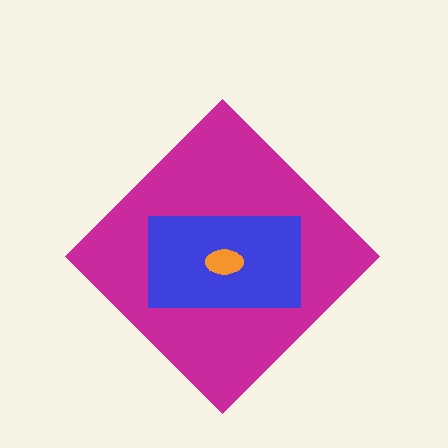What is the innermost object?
The orange ellipse.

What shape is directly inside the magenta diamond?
The blue rectangle.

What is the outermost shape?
The magenta diamond.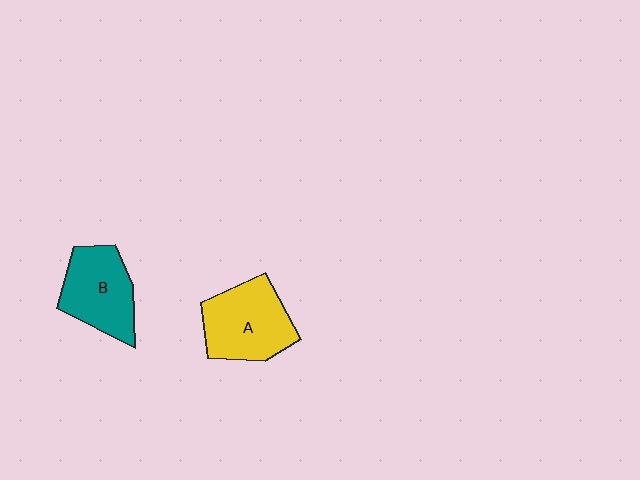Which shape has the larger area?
Shape A (yellow).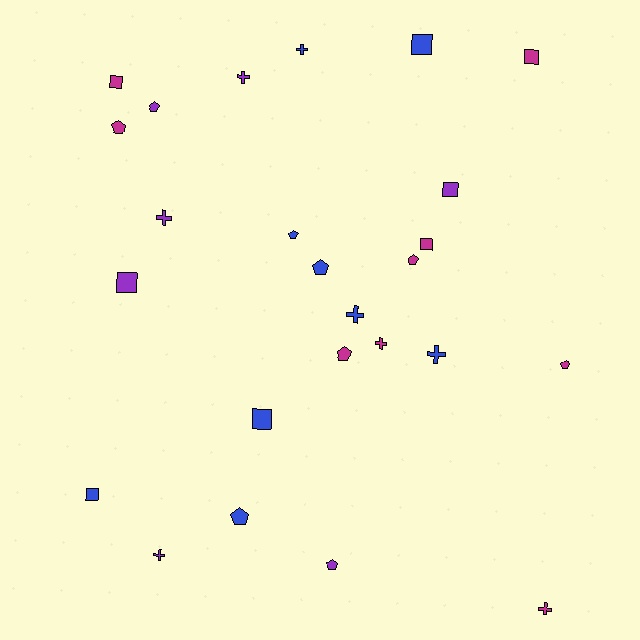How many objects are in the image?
There are 25 objects.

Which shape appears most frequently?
Pentagon, with 9 objects.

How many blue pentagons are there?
There are 3 blue pentagons.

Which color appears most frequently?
Magenta, with 9 objects.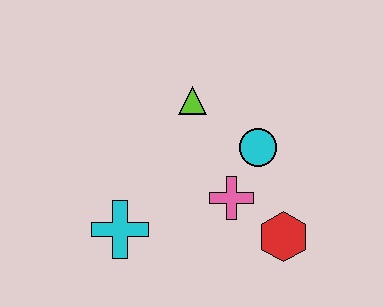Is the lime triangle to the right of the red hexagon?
No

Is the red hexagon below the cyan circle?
Yes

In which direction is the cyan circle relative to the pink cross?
The cyan circle is above the pink cross.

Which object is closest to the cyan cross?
The pink cross is closest to the cyan cross.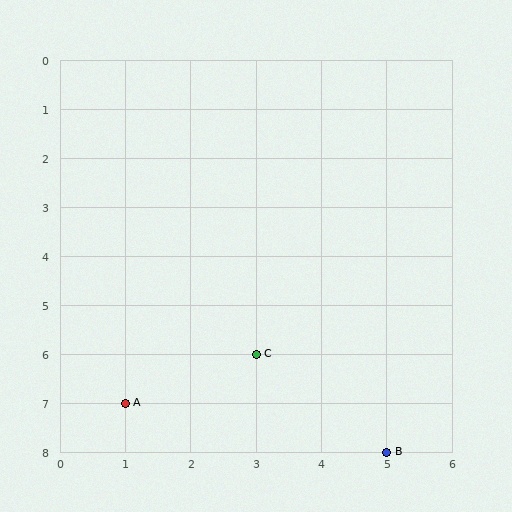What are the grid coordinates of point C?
Point C is at grid coordinates (3, 6).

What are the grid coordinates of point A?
Point A is at grid coordinates (1, 7).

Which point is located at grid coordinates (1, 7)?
Point A is at (1, 7).